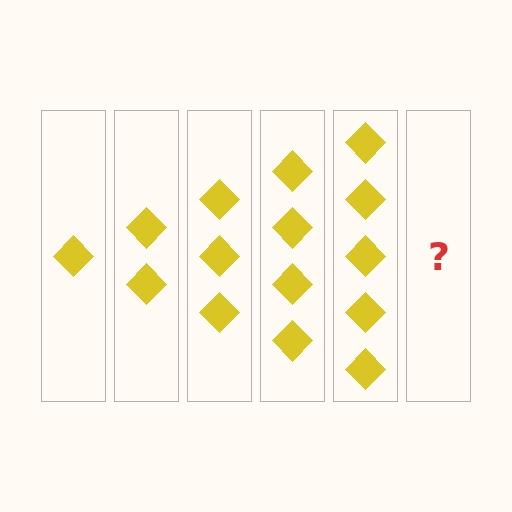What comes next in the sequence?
The next element should be 6 diamonds.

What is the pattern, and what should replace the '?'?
The pattern is that each step adds one more diamond. The '?' should be 6 diamonds.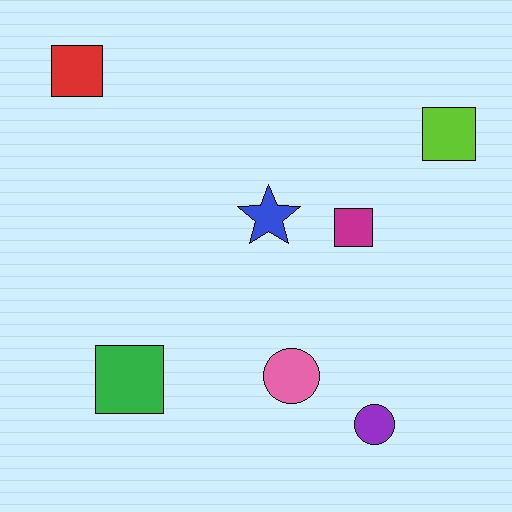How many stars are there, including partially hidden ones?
There is 1 star.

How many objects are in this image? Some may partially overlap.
There are 7 objects.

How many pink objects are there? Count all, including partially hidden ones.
There is 1 pink object.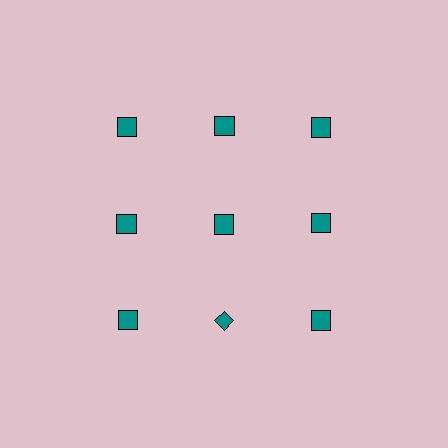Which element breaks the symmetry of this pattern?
The teal diamond in the third row, second from left column breaks the symmetry. All other shapes are teal squares.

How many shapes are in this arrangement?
There are 9 shapes arranged in a grid pattern.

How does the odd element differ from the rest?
It has a different shape: diamond instead of square.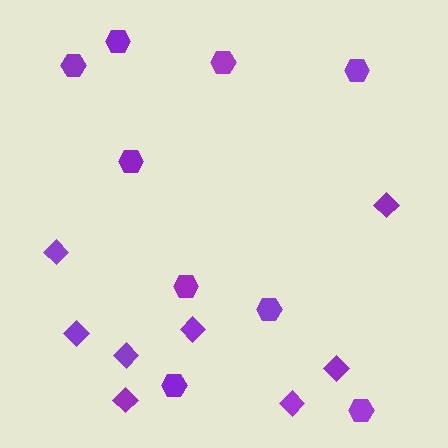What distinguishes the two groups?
There are 2 groups: one group of hexagons (9) and one group of diamonds (8).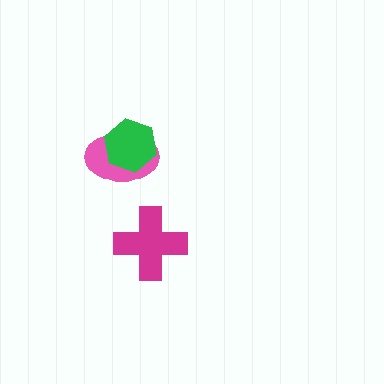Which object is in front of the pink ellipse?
The green hexagon is in front of the pink ellipse.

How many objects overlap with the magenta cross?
0 objects overlap with the magenta cross.